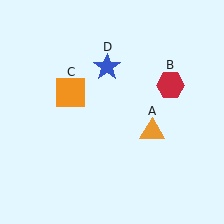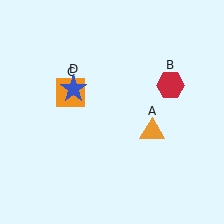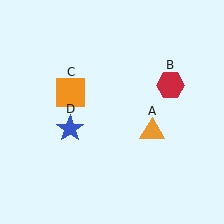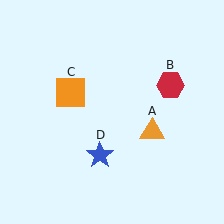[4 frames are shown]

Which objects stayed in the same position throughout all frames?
Orange triangle (object A) and red hexagon (object B) and orange square (object C) remained stationary.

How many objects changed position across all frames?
1 object changed position: blue star (object D).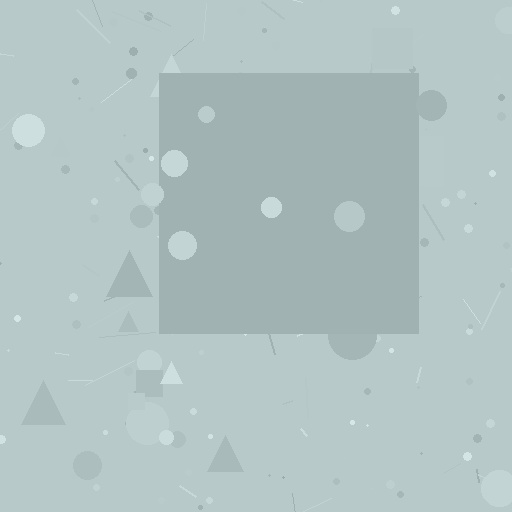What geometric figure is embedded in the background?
A square is embedded in the background.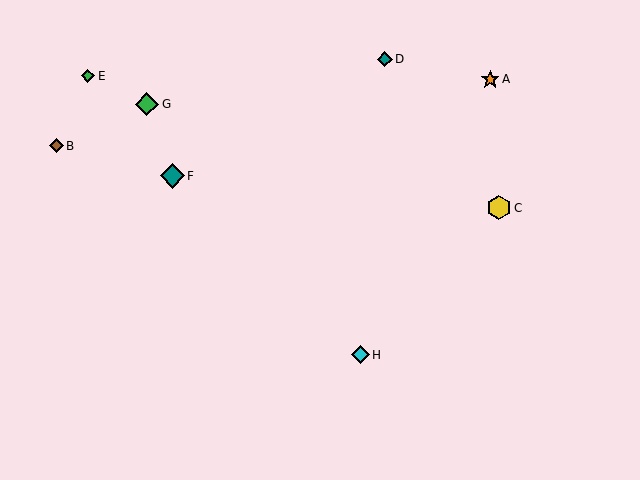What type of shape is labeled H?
Shape H is a cyan diamond.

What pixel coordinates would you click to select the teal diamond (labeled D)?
Click at (385, 59) to select the teal diamond D.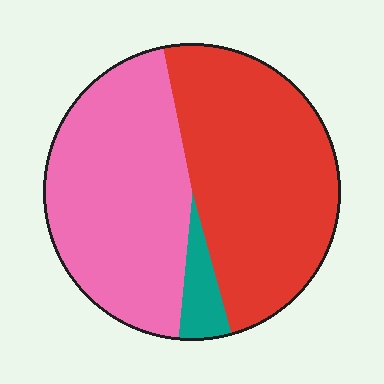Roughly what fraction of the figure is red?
Red takes up about one half (1/2) of the figure.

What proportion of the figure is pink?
Pink takes up between a quarter and a half of the figure.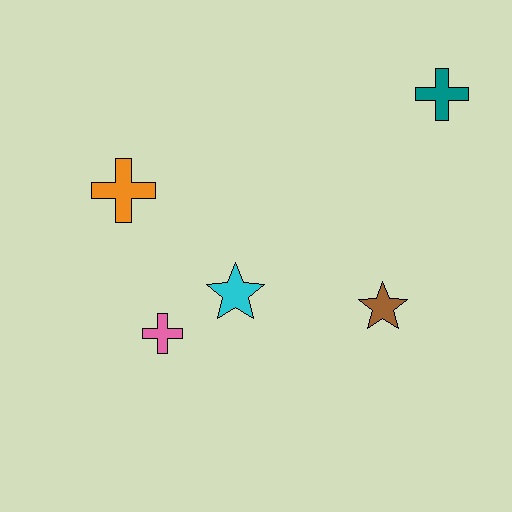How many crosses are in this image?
There are 3 crosses.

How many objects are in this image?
There are 5 objects.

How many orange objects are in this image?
There is 1 orange object.